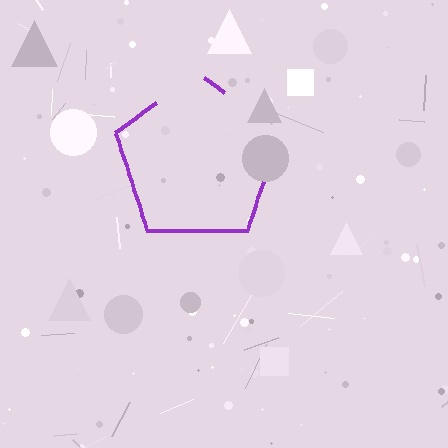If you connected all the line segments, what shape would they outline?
They would outline a pentagon.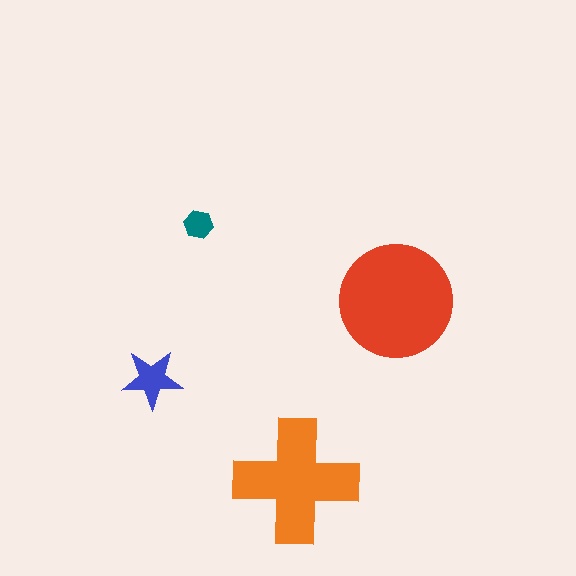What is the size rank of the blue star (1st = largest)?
3rd.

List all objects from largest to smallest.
The red circle, the orange cross, the blue star, the teal hexagon.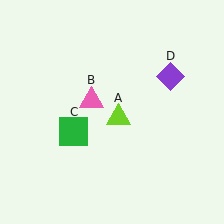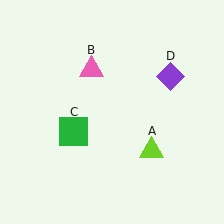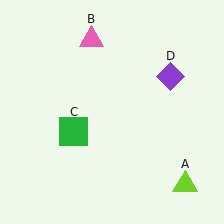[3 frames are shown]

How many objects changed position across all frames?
2 objects changed position: lime triangle (object A), pink triangle (object B).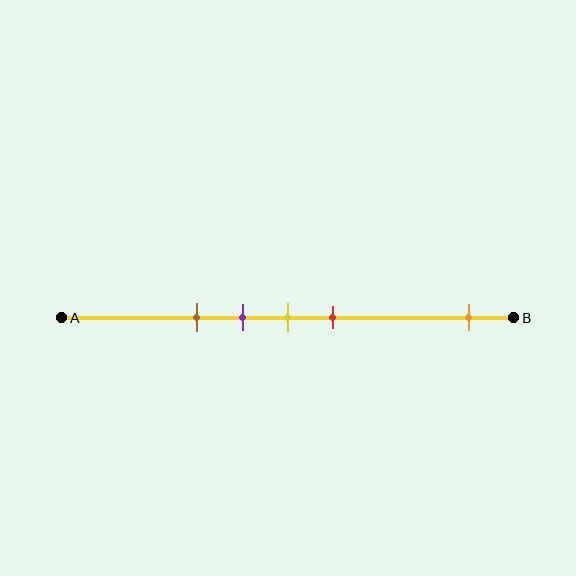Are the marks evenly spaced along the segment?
No, the marks are not evenly spaced.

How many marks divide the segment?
There are 5 marks dividing the segment.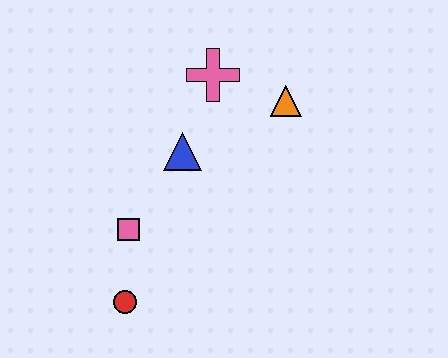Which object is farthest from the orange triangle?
The red circle is farthest from the orange triangle.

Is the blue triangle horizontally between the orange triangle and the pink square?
Yes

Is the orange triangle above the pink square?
Yes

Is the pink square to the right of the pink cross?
No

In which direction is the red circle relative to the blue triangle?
The red circle is below the blue triangle.